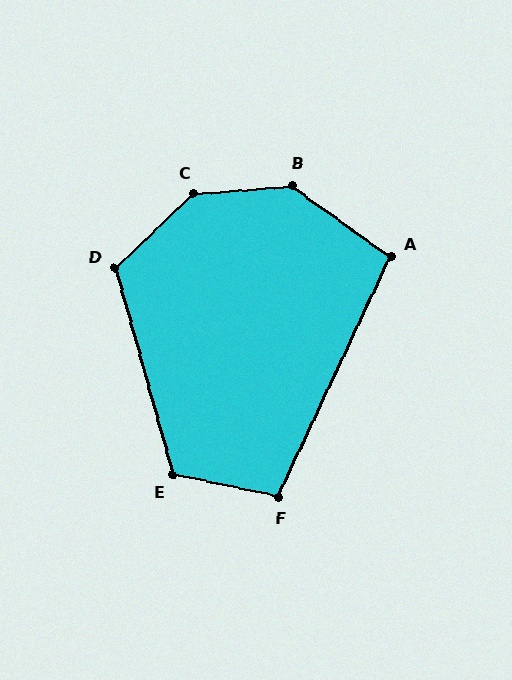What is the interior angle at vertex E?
Approximately 117 degrees (obtuse).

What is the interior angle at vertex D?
Approximately 118 degrees (obtuse).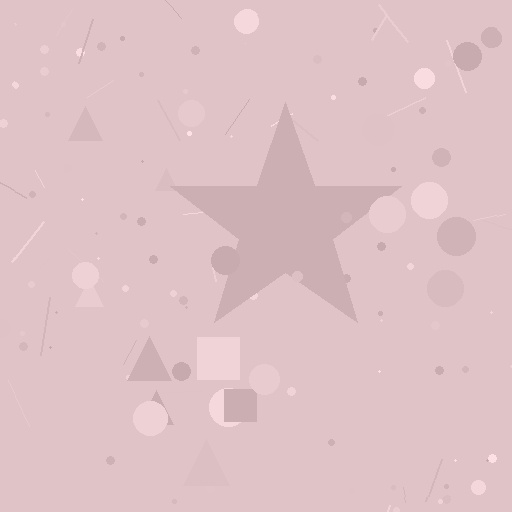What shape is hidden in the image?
A star is hidden in the image.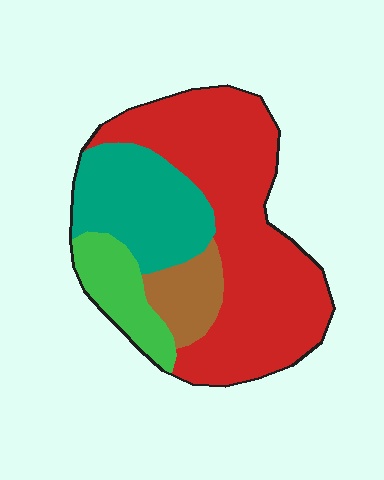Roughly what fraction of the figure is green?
Green covers roughly 10% of the figure.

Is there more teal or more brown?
Teal.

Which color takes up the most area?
Red, at roughly 55%.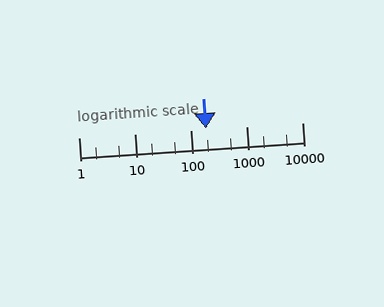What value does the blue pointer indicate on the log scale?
The pointer indicates approximately 190.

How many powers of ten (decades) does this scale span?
The scale spans 4 decades, from 1 to 10000.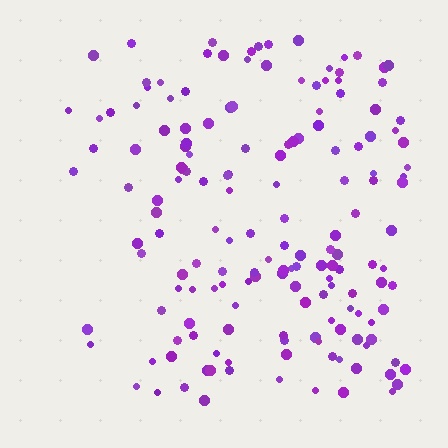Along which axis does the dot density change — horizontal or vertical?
Horizontal.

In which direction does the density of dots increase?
From left to right, with the right side densest.